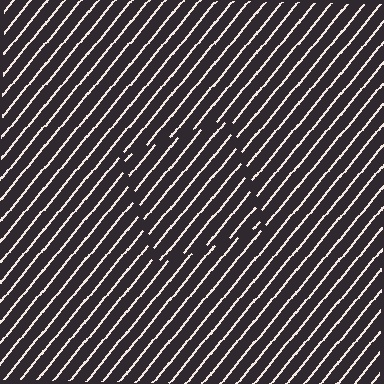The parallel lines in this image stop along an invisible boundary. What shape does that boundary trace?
An illusory square. The interior of the shape contains the same grating, shifted by half a period — the contour is defined by the phase discontinuity where line-ends from the inner and outer gratings abut.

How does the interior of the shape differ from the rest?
The interior of the shape contains the same grating, shifted by half a period — the contour is defined by the phase discontinuity where line-ends from the inner and outer gratings abut.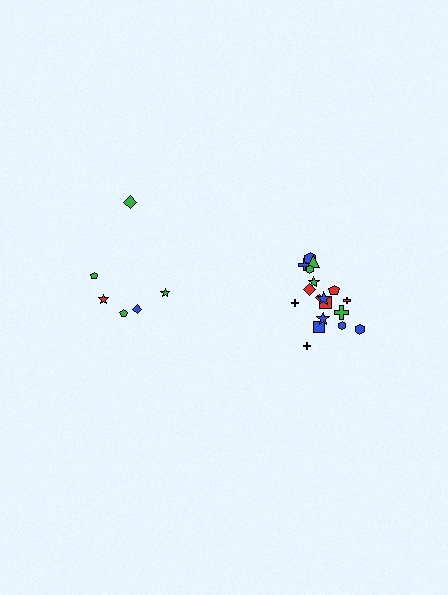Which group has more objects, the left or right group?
The right group.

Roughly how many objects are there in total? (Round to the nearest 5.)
Roughly 25 objects in total.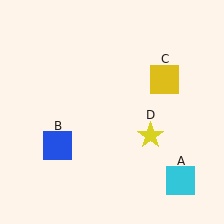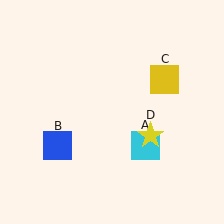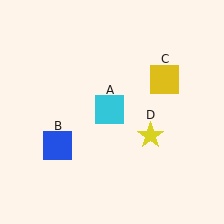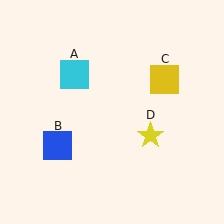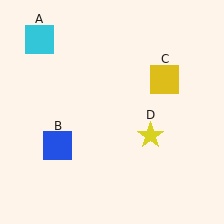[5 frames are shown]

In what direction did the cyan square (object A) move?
The cyan square (object A) moved up and to the left.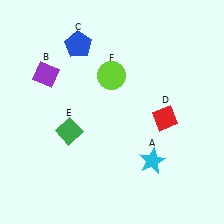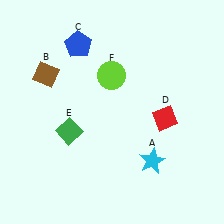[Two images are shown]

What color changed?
The diamond (B) changed from purple in Image 1 to brown in Image 2.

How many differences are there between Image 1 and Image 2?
There is 1 difference between the two images.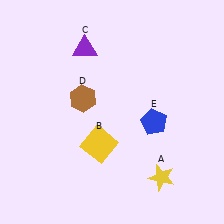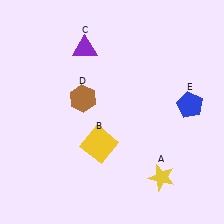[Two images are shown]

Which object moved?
The blue pentagon (E) moved right.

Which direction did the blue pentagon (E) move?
The blue pentagon (E) moved right.